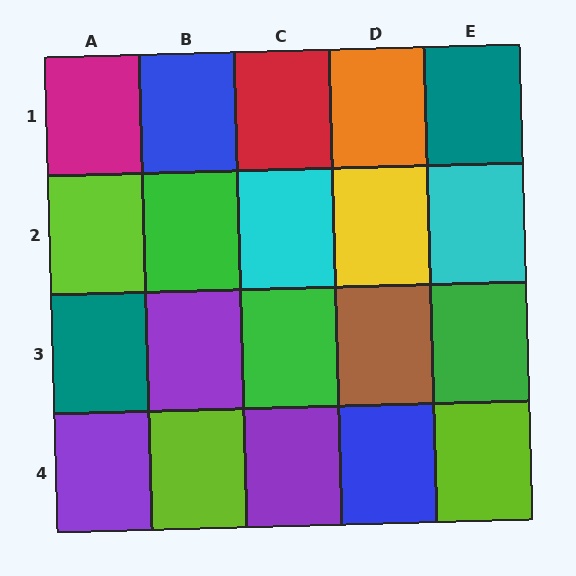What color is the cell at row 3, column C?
Green.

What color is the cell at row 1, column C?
Red.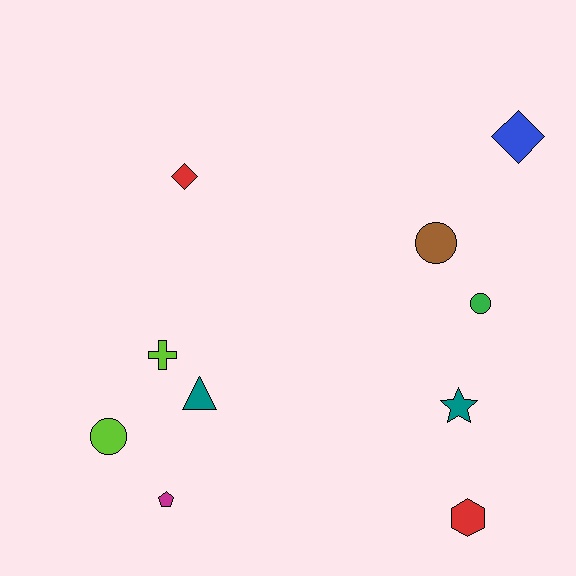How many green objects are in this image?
There is 1 green object.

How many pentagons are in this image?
There is 1 pentagon.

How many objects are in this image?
There are 10 objects.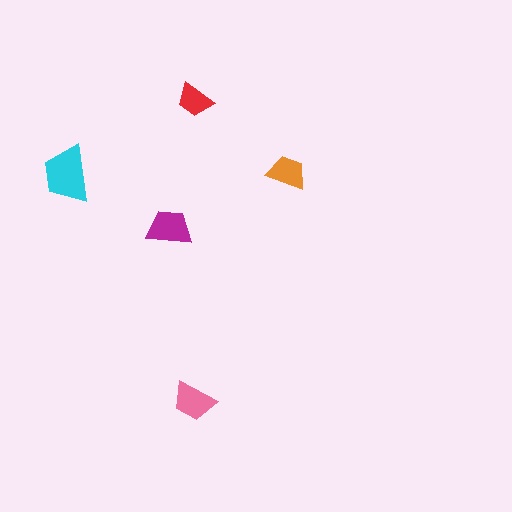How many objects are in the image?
There are 5 objects in the image.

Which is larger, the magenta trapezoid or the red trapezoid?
The magenta one.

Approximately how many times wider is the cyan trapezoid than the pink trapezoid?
About 1.5 times wider.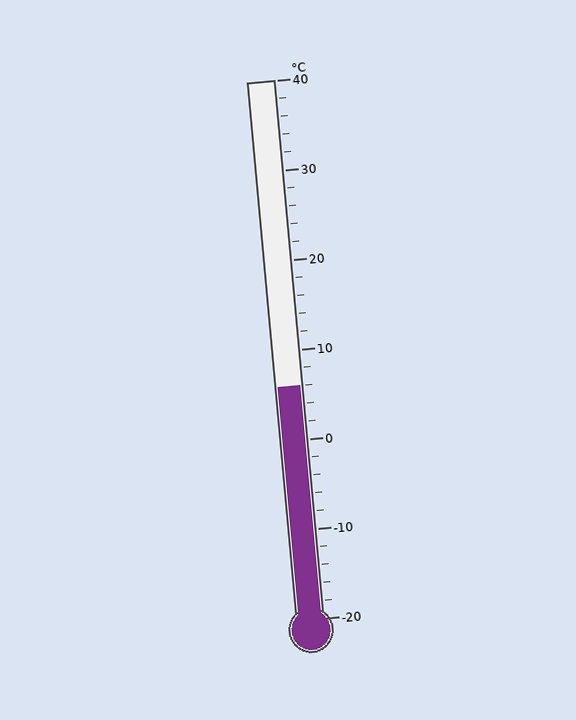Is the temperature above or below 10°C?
The temperature is below 10°C.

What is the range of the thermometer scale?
The thermometer scale ranges from -20°C to 40°C.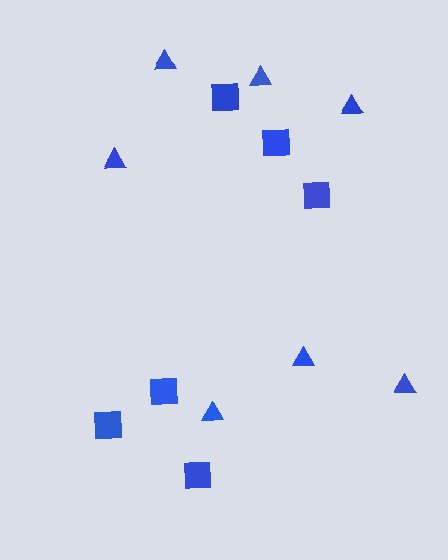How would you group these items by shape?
There are 2 groups: one group of triangles (7) and one group of squares (6).